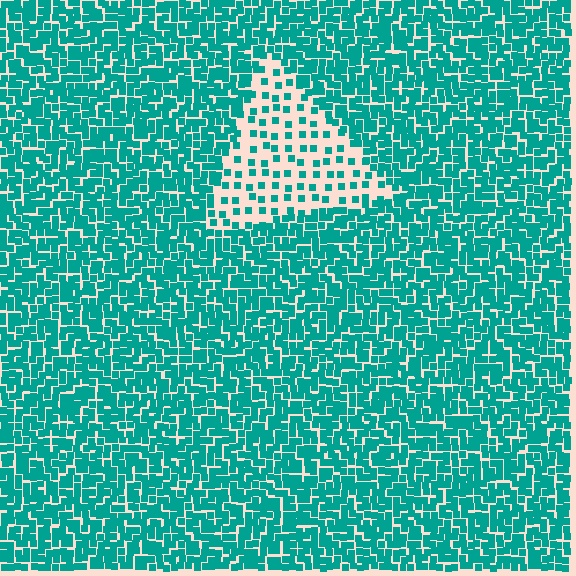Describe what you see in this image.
The image contains small teal elements arranged at two different densities. A triangle-shaped region is visible where the elements are less densely packed than the surrounding area.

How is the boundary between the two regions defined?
The boundary is defined by a change in element density (approximately 3.0x ratio). All elements are the same color, size, and shape.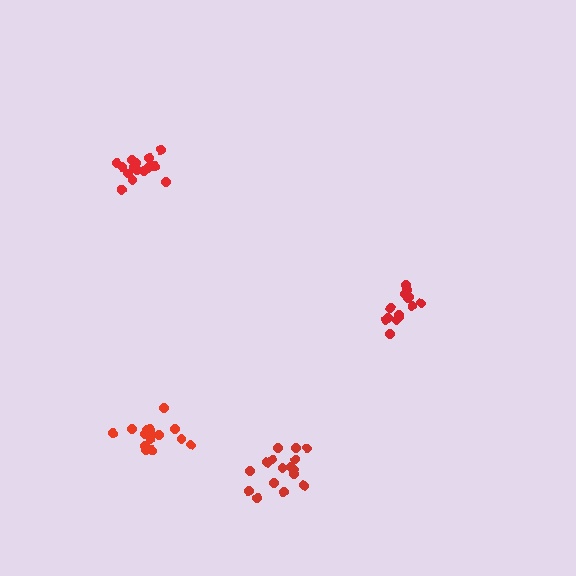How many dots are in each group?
Group 1: 14 dots, Group 2: 16 dots, Group 3: 15 dots, Group 4: 16 dots (61 total).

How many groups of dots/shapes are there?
There are 4 groups.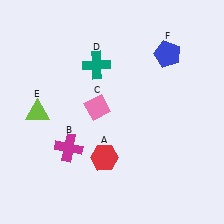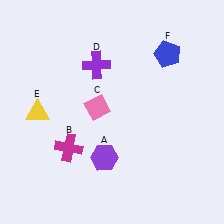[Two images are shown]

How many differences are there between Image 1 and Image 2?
There are 3 differences between the two images.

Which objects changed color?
A changed from red to purple. D changed from teal to purple. E changed from lime to yellow.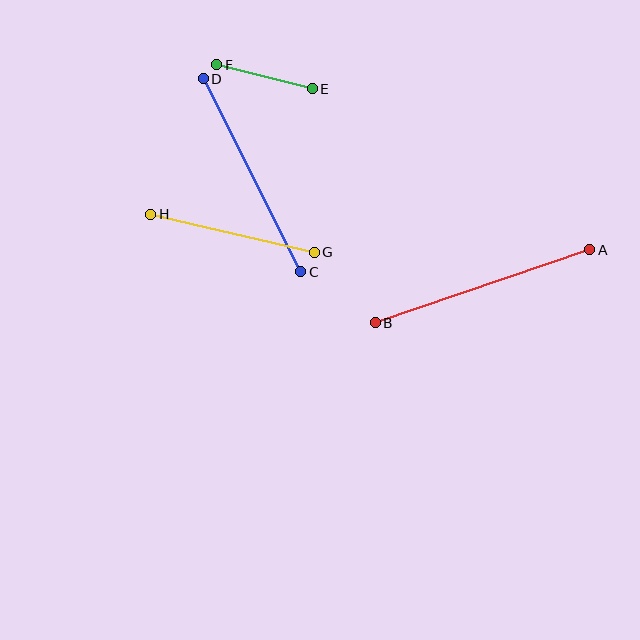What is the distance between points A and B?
The distance is approximately 227 pixels.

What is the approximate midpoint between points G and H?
The midpoint is at approximately (232, 233) pixels.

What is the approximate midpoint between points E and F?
The midpoint is at approximately (265, 77) pixels.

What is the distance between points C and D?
The distance is approximately 216 pixels.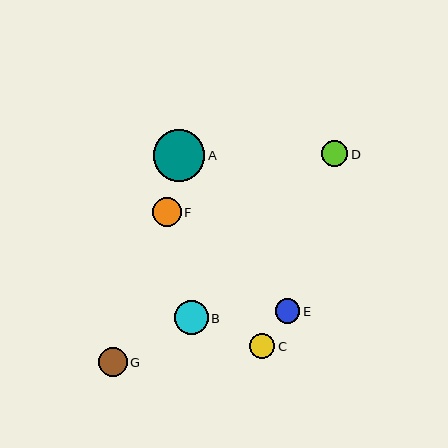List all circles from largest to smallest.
From largest to smallest: A, B, F, G, D, C, E.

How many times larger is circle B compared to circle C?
Circle B is approximately 1.3 times the size of circle C.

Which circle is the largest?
Circle A is the largest with a size of approximately 52 pixels.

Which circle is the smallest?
Circle E is the smallest with a size of approximately 24 pixels.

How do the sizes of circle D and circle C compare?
Circle D and circle C are approximately the same size.